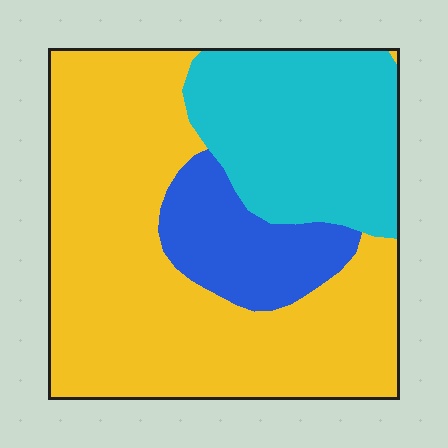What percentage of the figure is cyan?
Cyan covers around 25% of the figure.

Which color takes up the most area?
Yellow, at roughly 60%.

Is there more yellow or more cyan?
Yellow.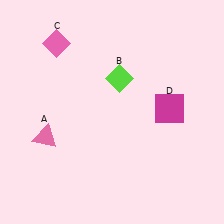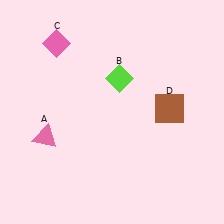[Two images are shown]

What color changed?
The square (D) changed from magenta in Image 1 to brown in Image 2.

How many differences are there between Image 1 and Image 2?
There is 1 difference between the two images.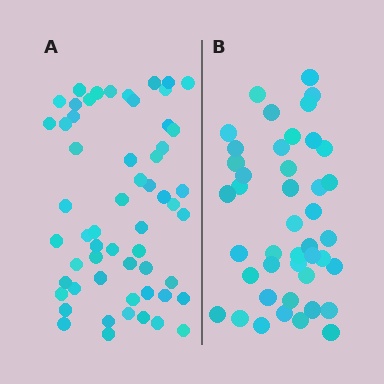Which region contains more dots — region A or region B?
Region A (the left region) has more dots.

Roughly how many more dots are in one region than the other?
Region A has approximately 15 more dots than region B.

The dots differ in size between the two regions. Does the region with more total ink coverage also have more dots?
No. Region B has more total ink coverage because its dots are larger, but region A actually contains more individual dots. Total area can be misleading — the number of items is what matters here.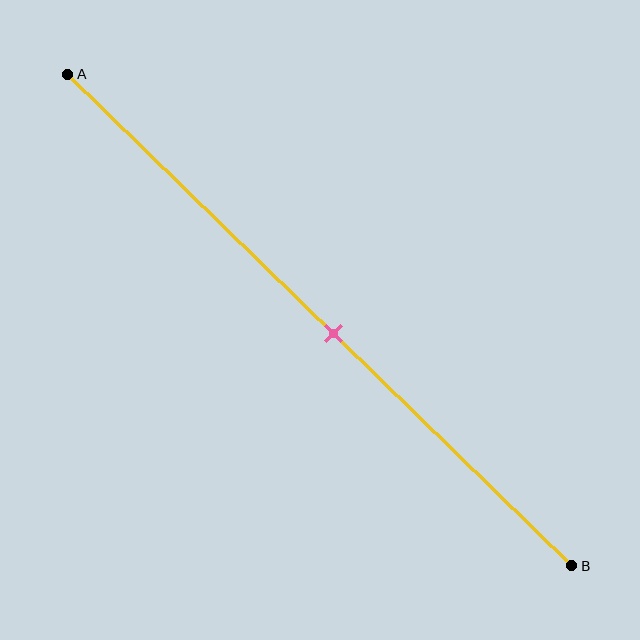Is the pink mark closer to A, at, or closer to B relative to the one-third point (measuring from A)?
The pink mark is closer to point B than the one-third point of segment AB.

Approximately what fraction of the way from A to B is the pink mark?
The pink mark is approximately 55% of the way from A to B.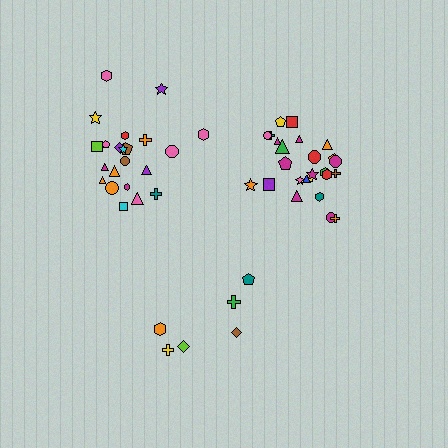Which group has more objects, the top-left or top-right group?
The top-right group.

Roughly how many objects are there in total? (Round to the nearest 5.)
Roughly 55 objects in total.